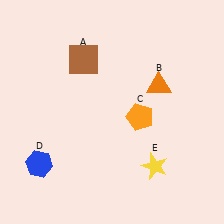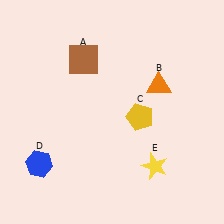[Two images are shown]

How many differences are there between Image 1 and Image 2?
There is 1 difference between the two images.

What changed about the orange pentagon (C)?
In Image 1, C is orange. In Image 2, it changed to yellow.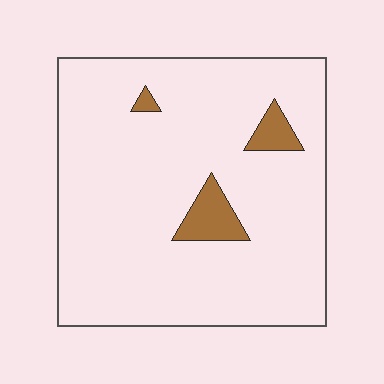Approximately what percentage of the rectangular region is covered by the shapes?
Approximately 5%.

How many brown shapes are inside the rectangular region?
3.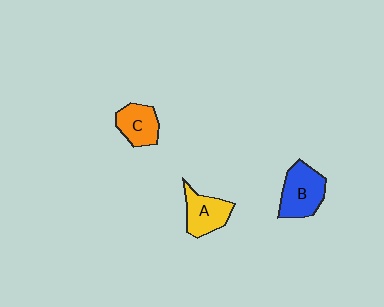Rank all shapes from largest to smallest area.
From largest to smallest: B (blue), A (yellow), C (orange).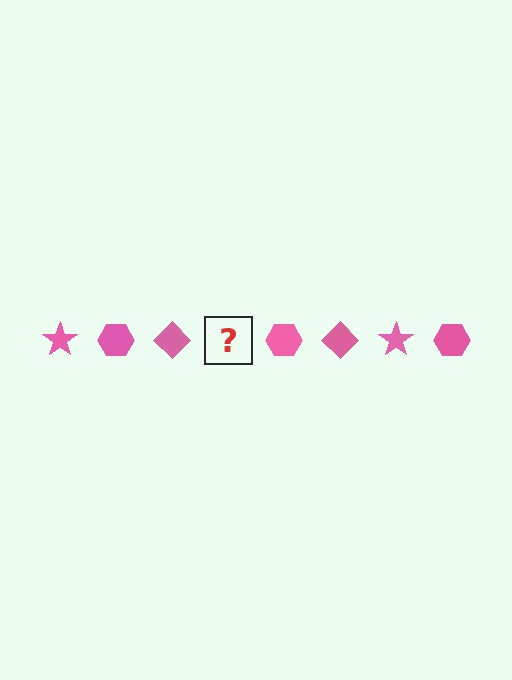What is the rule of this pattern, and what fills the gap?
The rule is that the pattern cycles through star, hexagon, diamond shapes in pink. The gap should be filled with a pink star.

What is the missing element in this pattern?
The missing element is a pink star.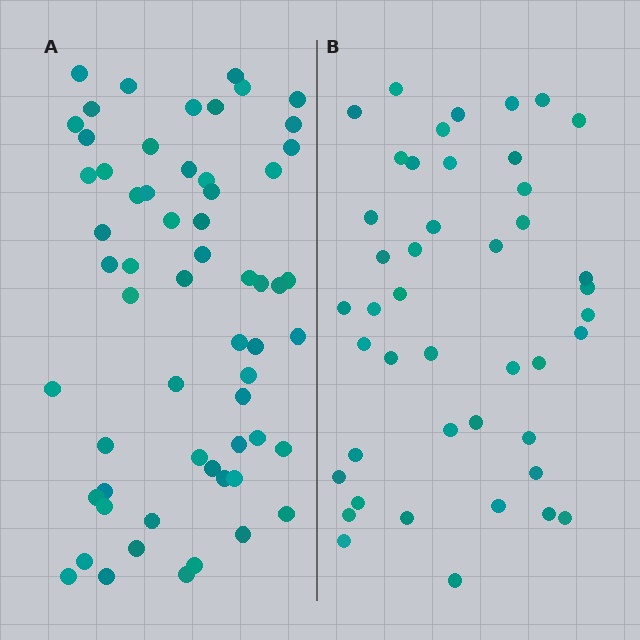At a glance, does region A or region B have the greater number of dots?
Region A (the left region) has more dots.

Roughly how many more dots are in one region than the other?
Region A has approximately 15 more dots than region B.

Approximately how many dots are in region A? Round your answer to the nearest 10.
About 60 dots.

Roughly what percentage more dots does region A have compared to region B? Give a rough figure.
About 35% more.